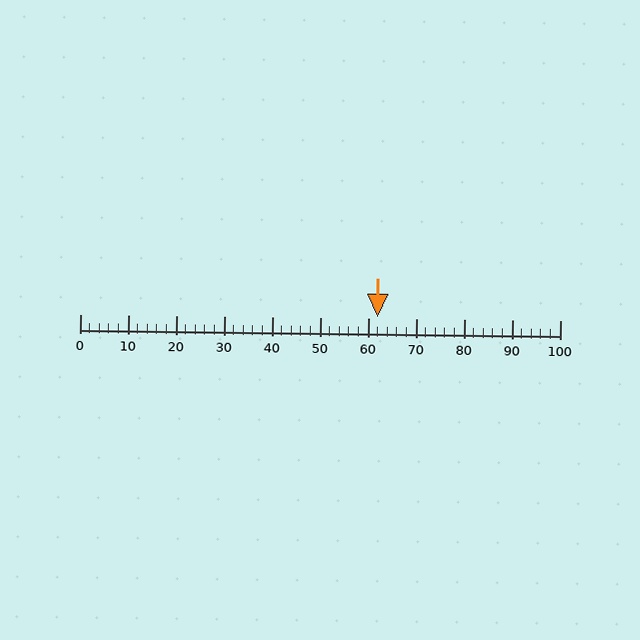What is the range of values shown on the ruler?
The ruler shows values from 0 to 100.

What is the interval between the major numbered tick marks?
The major tick marks are spaced 10 units apart.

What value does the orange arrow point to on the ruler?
The orange arrow points to approximately 62.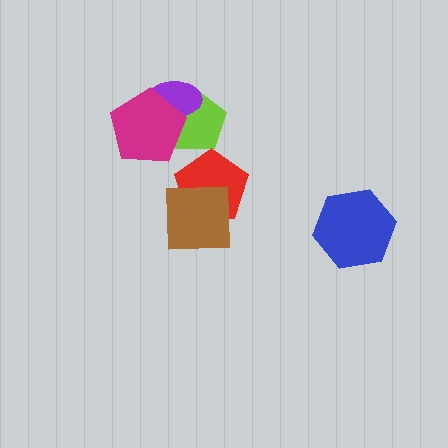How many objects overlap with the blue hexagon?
0 objects overlap with the blue hexagon.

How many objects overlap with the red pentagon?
1 object overlaps with the red pentagon.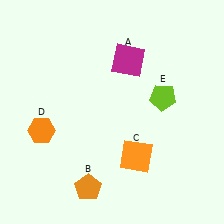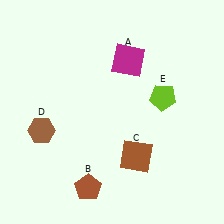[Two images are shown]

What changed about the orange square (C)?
In Image 1, C is orange. In Image 2, it changed to brown.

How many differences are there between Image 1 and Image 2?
There are 3 differences between the two images.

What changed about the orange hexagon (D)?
In Image 1, D is orange. In Image 2, it changed to brown.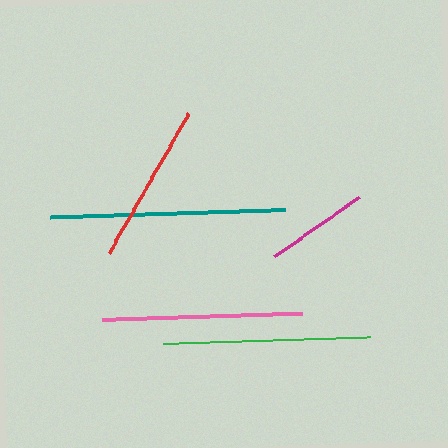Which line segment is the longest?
The teal line is the longest at approximately 236 pixels.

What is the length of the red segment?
The red segment is approximately 160 pixels long.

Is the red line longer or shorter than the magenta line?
The red line is longer than the magenta line.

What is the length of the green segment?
The green segment is approximately 207 pixels long.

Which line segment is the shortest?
The magenta line is the shortest at approximately 103 pixels.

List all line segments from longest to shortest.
From longest to shortest: teal, green, pink, red, magenta.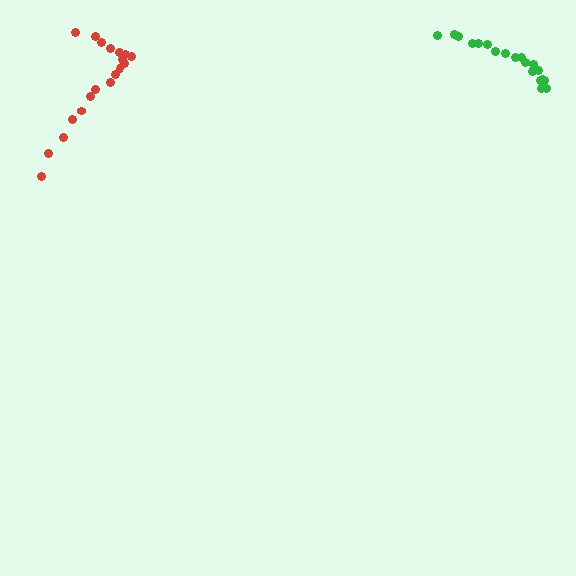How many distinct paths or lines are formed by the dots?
There are 2 distinct paths.